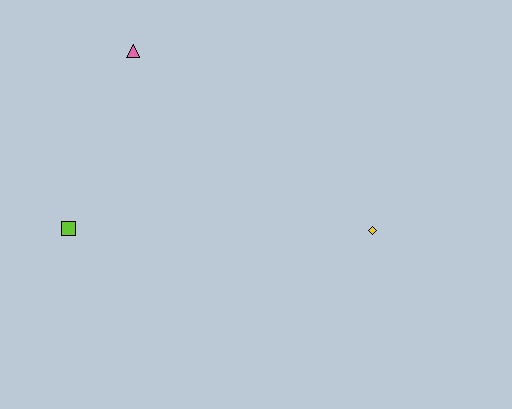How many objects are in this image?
There are 3 objects.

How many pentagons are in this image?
There are no pentagons.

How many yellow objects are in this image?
There is 1 yellow object.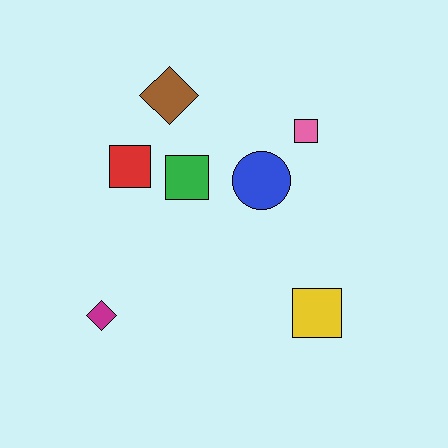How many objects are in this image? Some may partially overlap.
There are 7 objects.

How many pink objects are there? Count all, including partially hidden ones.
There is 1 pink object.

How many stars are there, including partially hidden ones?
There are no stars.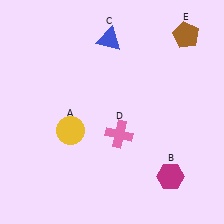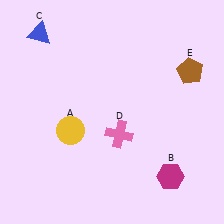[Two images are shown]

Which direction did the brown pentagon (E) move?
The brown pentagon (E) moved down.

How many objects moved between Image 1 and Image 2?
2 objects moved between the two images.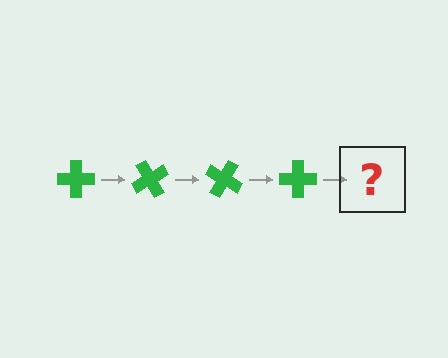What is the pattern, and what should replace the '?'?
The pattern is that the cross rotates 60 degrees each step. The '?' should be a green cross rotated 240 degrees.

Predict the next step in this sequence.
The next step is a green cross rotated 240 degrees.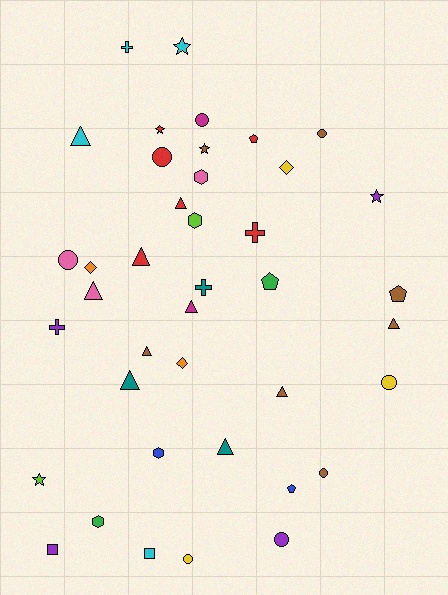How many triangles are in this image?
There are 10 triangles.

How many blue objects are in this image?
There are 2 blue objects.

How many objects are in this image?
There are 40 objects.